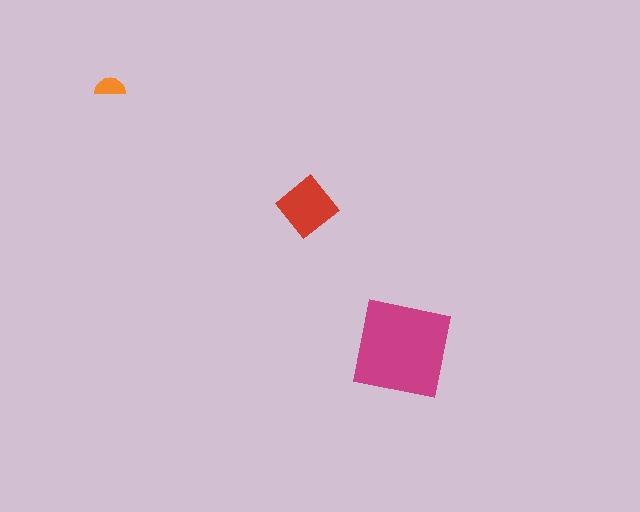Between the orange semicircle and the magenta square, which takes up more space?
The magenta square.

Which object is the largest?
The magenta square.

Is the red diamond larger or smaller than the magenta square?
Smaller.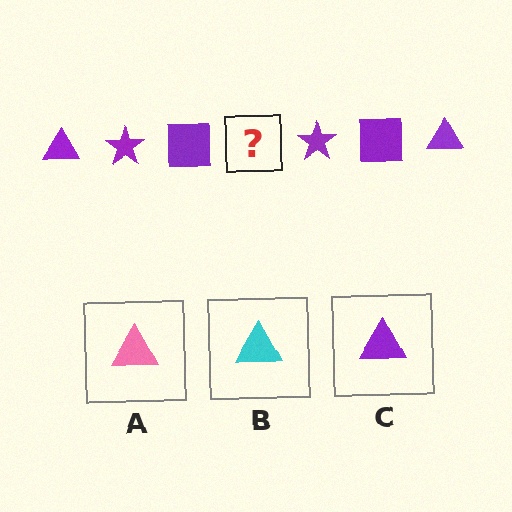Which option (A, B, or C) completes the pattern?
C.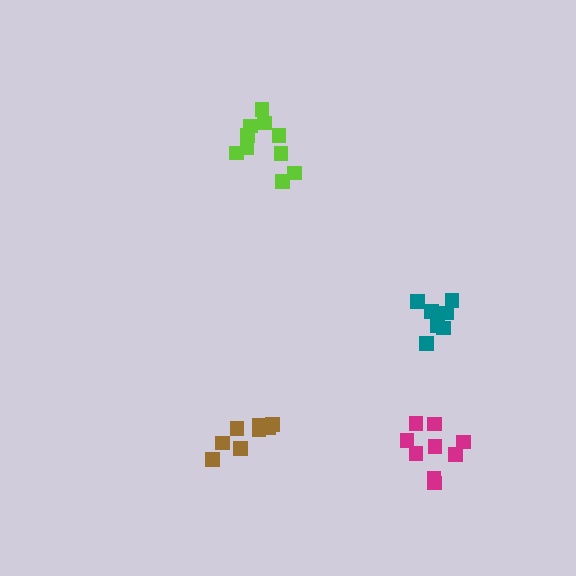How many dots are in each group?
Group 1: 8 dots, Group 2: 9 dots, Group 3: 7 dots, Group 4: 10 dots (34 total).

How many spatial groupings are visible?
There are 4 spatial groupings.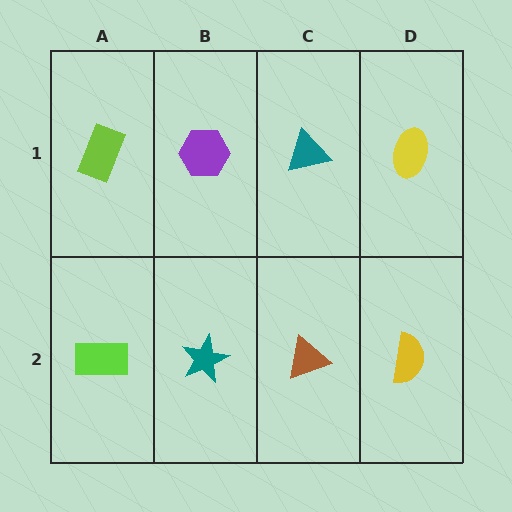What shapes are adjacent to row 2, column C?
A teal triangle (row 1, column C), a teal star (row 2, column B), a yellow semicircle (row 2, column D).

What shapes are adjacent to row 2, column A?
A lime rectangle (row 1, column A), a teal star (row 2, column B).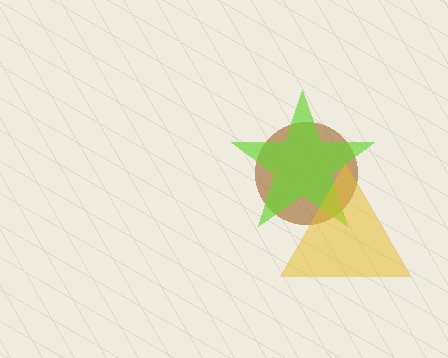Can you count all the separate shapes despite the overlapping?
Yes, there are 3 separate shapes.